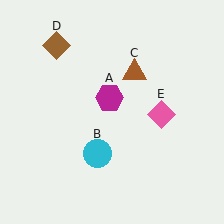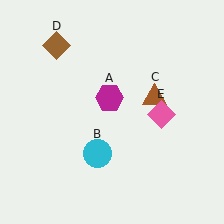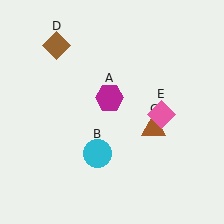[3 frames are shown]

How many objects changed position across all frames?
1 object changed position: brown triangle (object C).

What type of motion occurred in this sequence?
The brown triangle (object C) rotated clockwise around the center of the scene.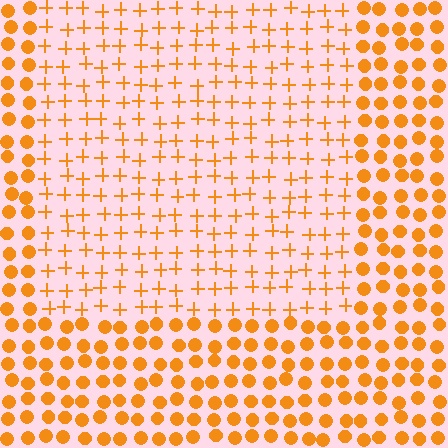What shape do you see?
I see a rectangle.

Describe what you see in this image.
The image is filled with small orange elements arranged in a uniform grid. A rectangle-shaped region contains plus signs, while the surrounding area contains circles. The boundary is defined purely by the change in element shape.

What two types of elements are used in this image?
The image uses plus signs inside the rectangle region and circles outside it.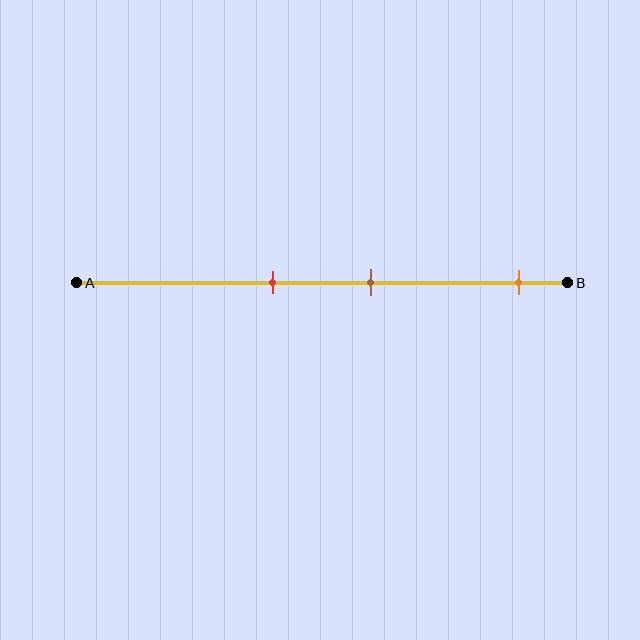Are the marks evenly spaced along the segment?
No, the marks are not evenly spaced.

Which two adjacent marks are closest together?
The red and brown marks are the closest adjacent pair.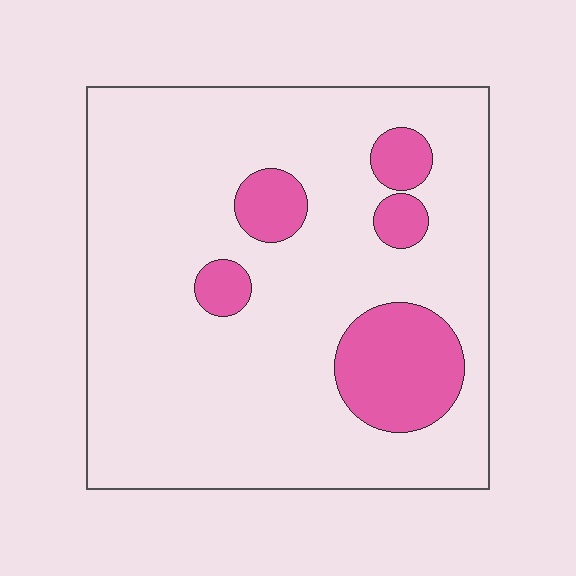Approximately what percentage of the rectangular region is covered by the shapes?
Approximately 15%.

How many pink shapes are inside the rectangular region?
5.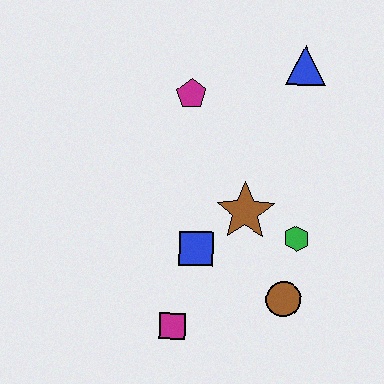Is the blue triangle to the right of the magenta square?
Yes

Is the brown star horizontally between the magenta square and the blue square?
No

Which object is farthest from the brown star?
The blue triangle is farthest from the brown star.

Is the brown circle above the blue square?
No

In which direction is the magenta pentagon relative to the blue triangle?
The magenta pentagon is to the left of the blue triangle.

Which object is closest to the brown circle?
The green hexagon is closest to the brown circle.